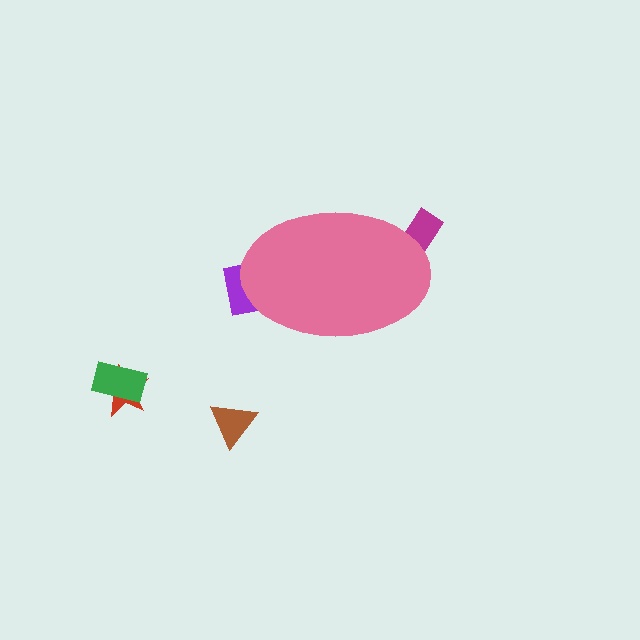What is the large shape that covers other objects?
A pink ellipse.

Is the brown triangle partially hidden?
No, the brown triangle is fully visible.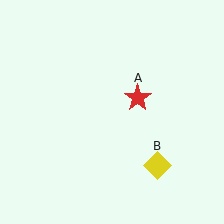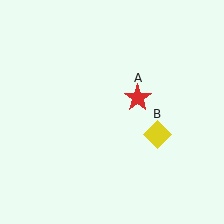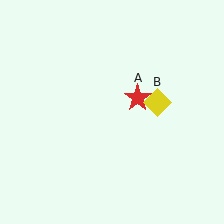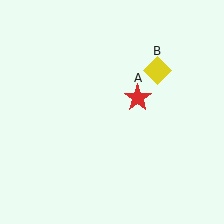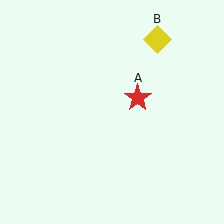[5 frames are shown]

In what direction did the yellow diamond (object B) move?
The yellow diamond (object B) moved up.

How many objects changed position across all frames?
1 object changed position: yellow diamond (object B).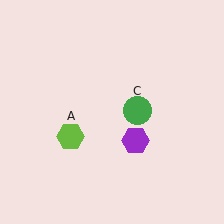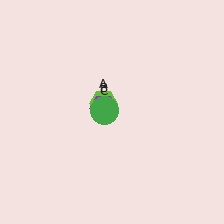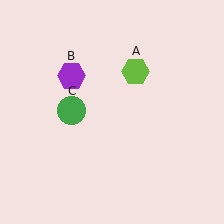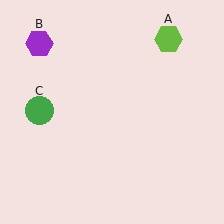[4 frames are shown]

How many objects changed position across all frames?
3 objects changed position: lime hexagon (object A), purple hexagon (object B), green circle (object C).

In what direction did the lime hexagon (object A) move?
The lime hexagon (object A) moved up and to the right.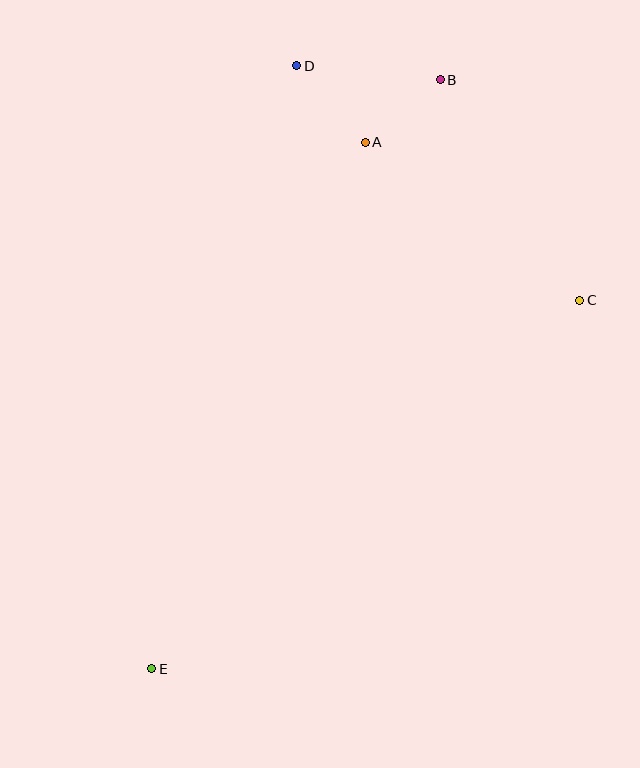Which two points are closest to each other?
Points A and B are closest to each other.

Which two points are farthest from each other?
Points B and E are farthest from each other.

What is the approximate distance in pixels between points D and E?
The distance between D and E is approximately 620 pixels.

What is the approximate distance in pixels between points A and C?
The distance between A and C is approximately 266 pixels.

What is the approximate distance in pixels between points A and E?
The distance between A and E is approximately 568 pixels.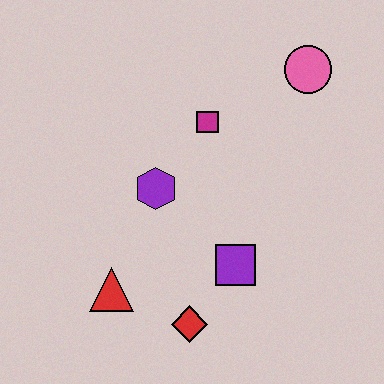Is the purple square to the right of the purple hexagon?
Yes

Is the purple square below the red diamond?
No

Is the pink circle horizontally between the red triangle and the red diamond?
No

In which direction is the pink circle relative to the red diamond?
The pink circle is above the red diamond.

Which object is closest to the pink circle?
The magenta square is closest to the pink circle.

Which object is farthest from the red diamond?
The pink circle is farthest from the red diamond.